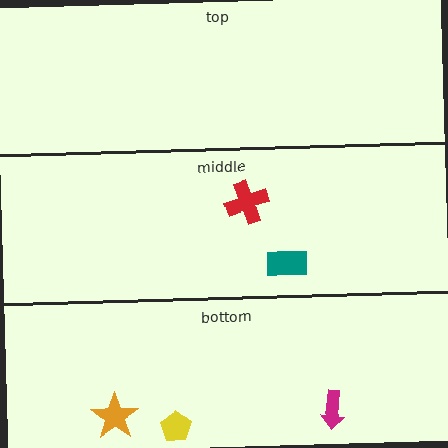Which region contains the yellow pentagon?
The bottom region.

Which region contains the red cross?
The middle region.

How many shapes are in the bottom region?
3.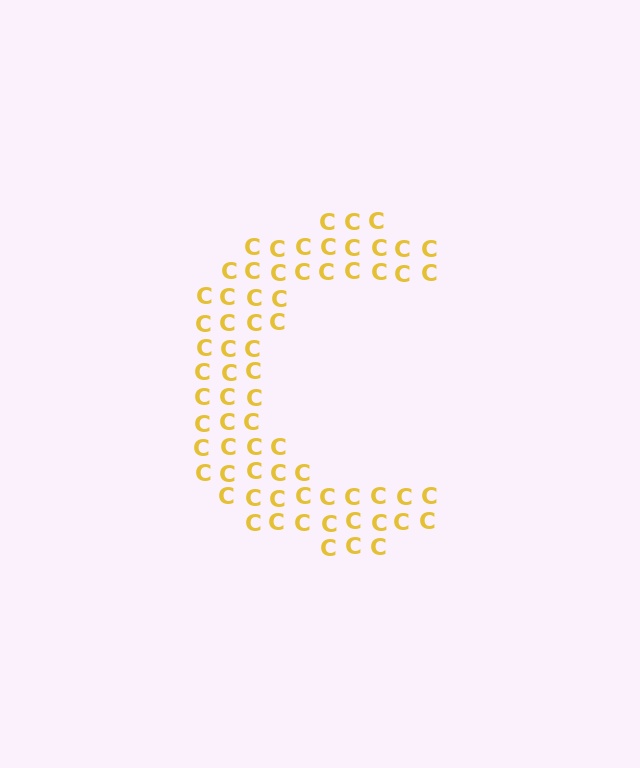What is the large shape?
The large shape is the letter C.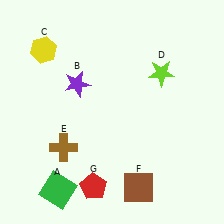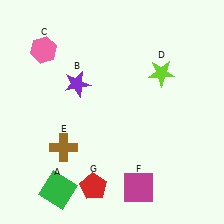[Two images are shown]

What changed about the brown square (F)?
In Image 1, F is brown. In Image 2, it changed to magenta.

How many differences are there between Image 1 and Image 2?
There are 2 differences between the two images.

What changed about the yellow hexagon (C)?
In Image 1, C is yellow. In Image 2, it changed to pink.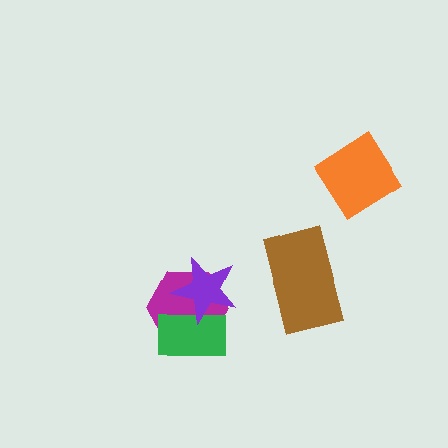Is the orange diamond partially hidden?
No, no other shape covers it.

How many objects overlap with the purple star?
2 objects overlap with the purple star.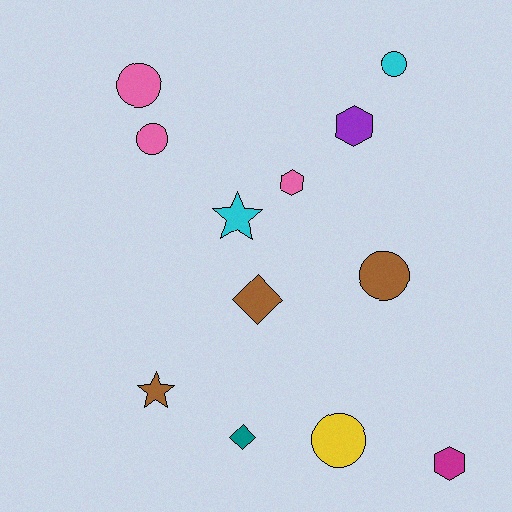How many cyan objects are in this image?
There are 2 cyan objects.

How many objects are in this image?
There are 12 objects.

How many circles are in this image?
There are 5 circles.